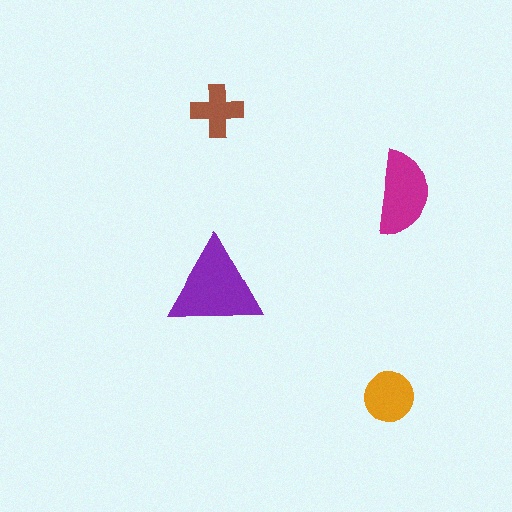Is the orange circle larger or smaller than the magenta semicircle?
Smaller.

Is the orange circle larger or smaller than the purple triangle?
Smaller.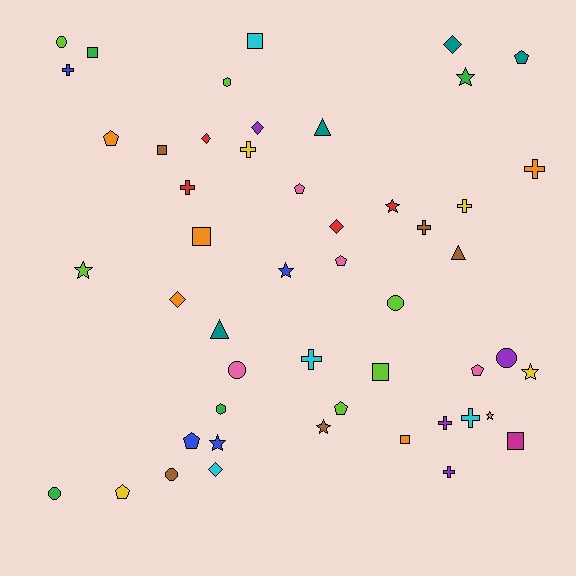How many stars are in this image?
There are 8 stars.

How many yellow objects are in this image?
There are 4 yellow objects.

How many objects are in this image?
There are 50 objects.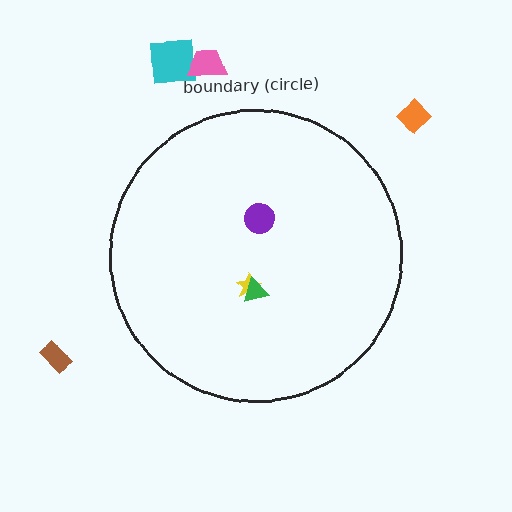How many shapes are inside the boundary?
3 inside, 4 outside.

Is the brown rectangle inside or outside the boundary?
Outside.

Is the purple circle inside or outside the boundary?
Inside.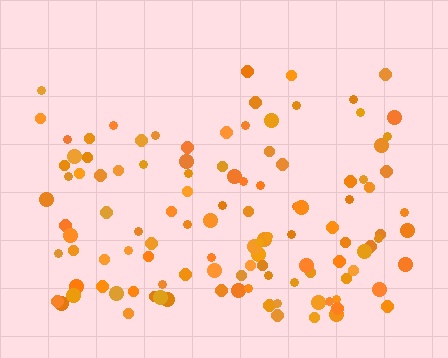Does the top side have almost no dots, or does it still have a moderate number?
Still a moderate number, just noticeably fewer than the bottom.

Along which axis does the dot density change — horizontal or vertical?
Vertical.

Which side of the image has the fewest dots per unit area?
The top.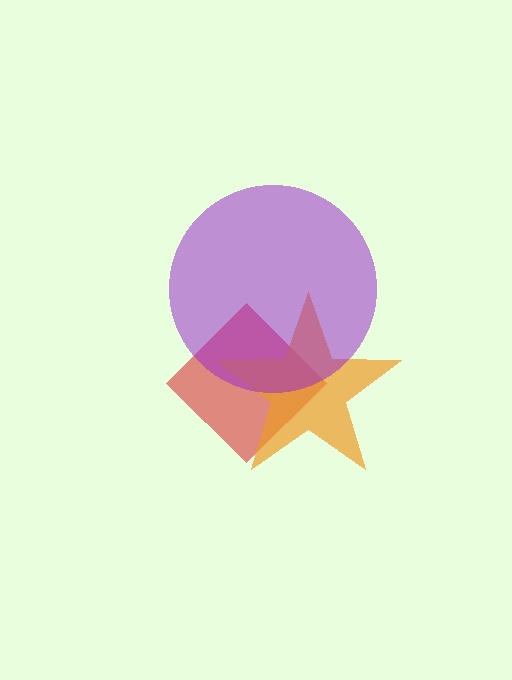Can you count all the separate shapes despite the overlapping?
Yes, there are 3 separate shapes.